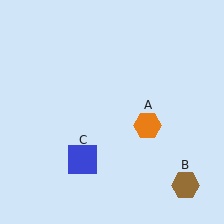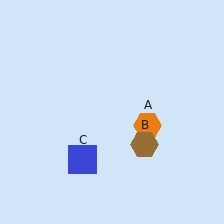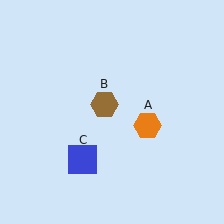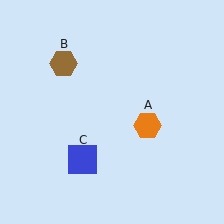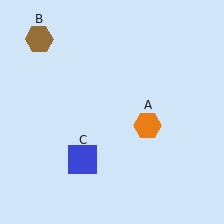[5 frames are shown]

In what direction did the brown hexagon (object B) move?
The brown hexagon (object B) moved up and to the left.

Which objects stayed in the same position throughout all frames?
Orange hexagon (object A) and blue square (object C) remained stationary.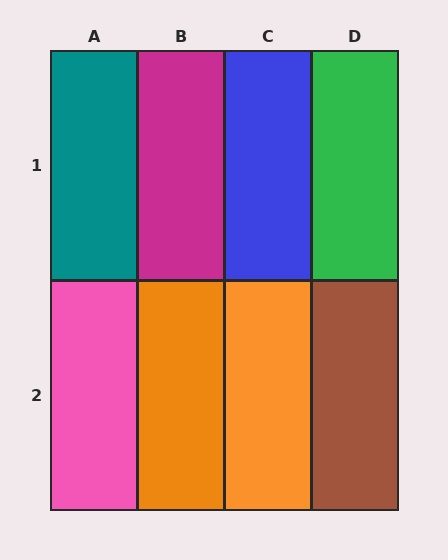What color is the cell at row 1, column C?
Blue.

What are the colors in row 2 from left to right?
Pink, orange, orange, brown.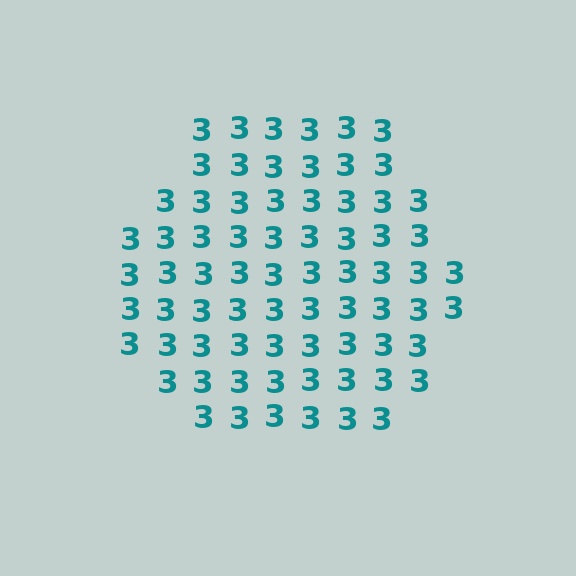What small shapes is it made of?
It is made of small digit 3's.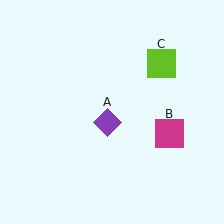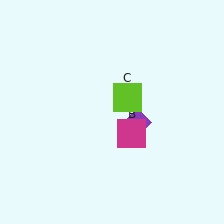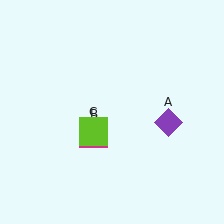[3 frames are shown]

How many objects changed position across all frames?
3 objects changed position: purple diamond (object A), magenta square (object B), lime square (object C).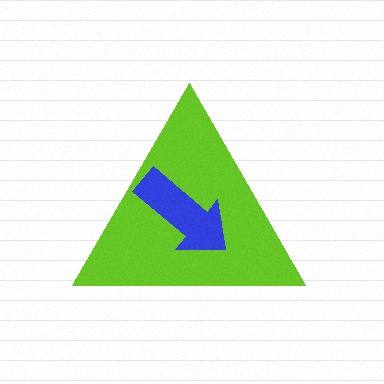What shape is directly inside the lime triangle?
The blue arrow.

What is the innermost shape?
The blue arrow.